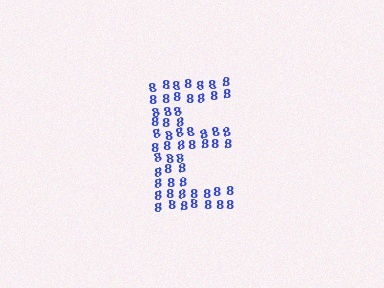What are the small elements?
The small elements are digit 8's.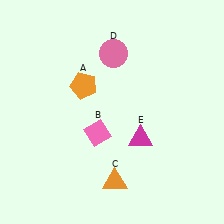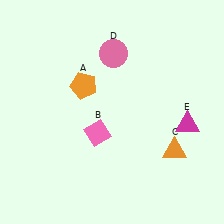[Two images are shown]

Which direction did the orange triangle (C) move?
The orange triangle (C) moved right.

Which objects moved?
The objects that moved are: the orange triangle (C), the magenta triangle (E).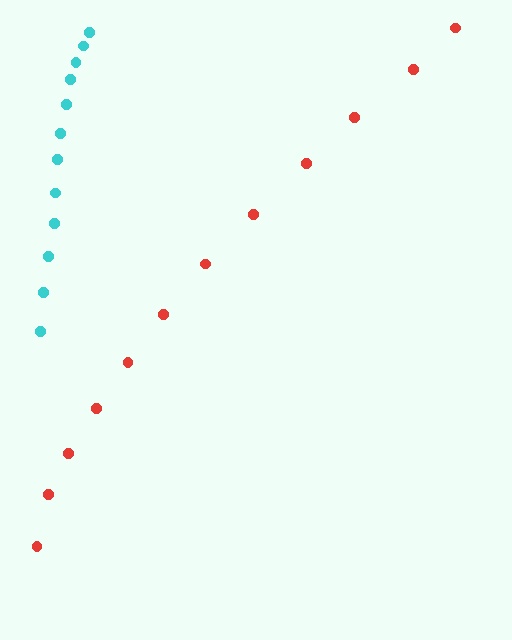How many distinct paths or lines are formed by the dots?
There are 2 distinct paths.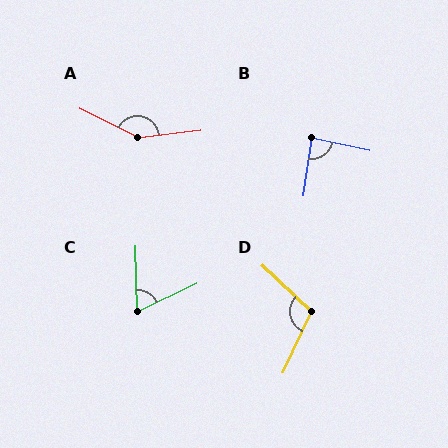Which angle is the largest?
A, at approximately 147 degrees.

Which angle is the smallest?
C, at approximately 66 degrees.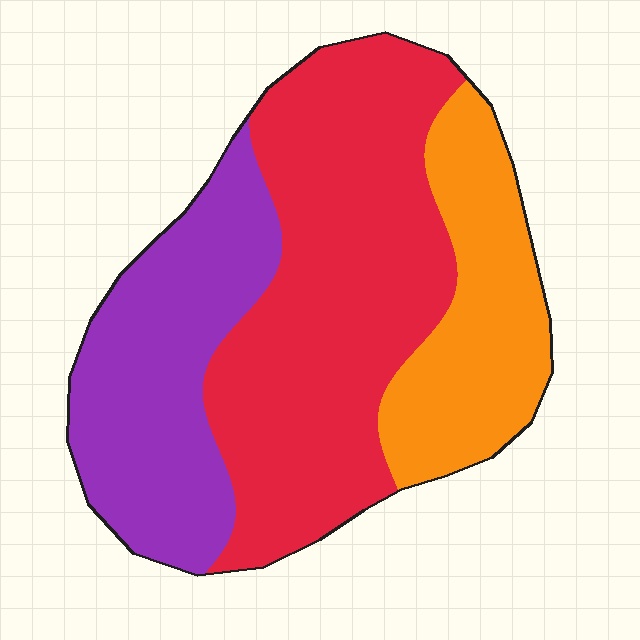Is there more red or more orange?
Red.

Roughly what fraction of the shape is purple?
Purple covers around 30% of the shape.